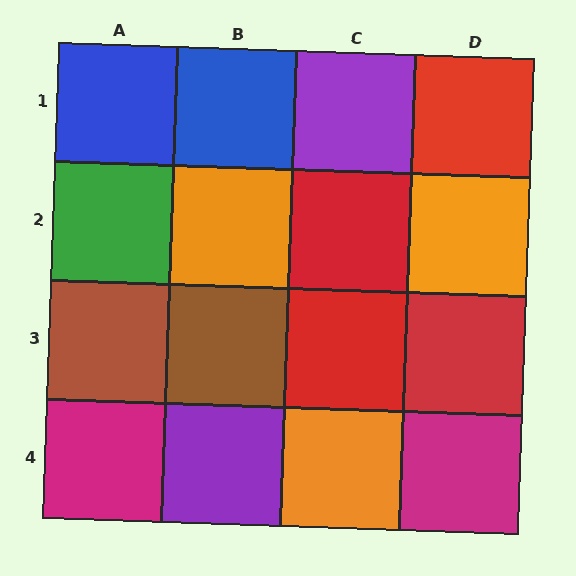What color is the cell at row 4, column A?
Magenta.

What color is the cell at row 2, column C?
Red.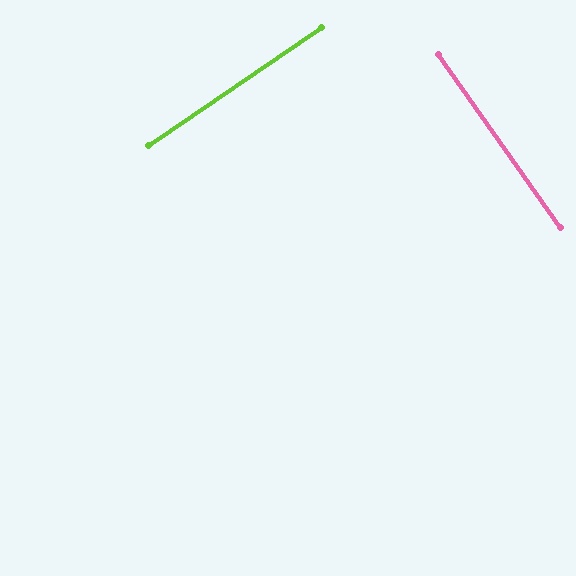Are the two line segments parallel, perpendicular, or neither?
Perpendicular — they meet at approximately 89°.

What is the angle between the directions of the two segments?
Approximately 89 degrees.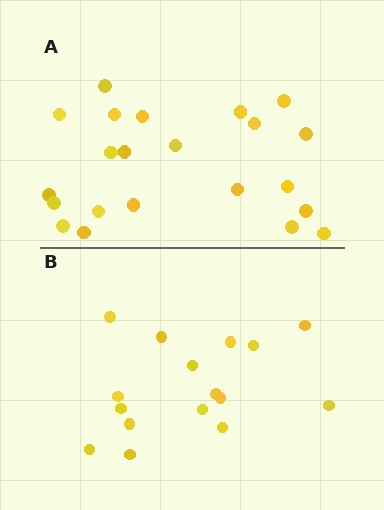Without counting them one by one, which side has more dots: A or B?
Region A (the top region) has more dots.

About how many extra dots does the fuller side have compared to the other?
Region A has about 6 more dots than region B.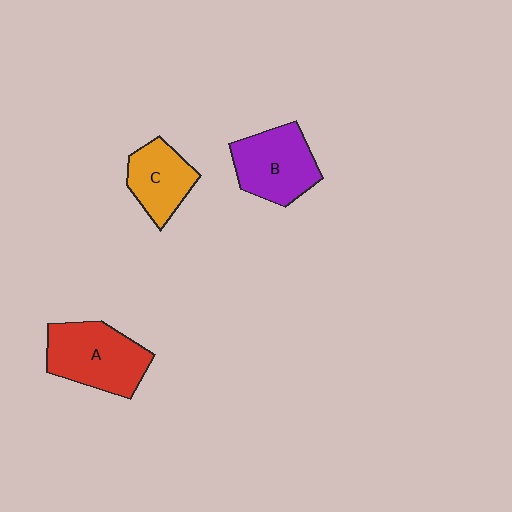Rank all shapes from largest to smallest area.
From largest to smallest: A (red), B (purple), C (orange).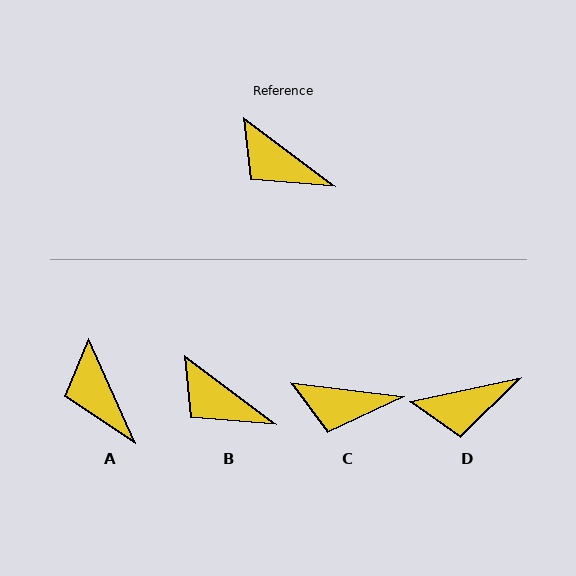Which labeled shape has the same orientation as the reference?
B.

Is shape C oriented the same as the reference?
No, it is off by about 30 degrees.